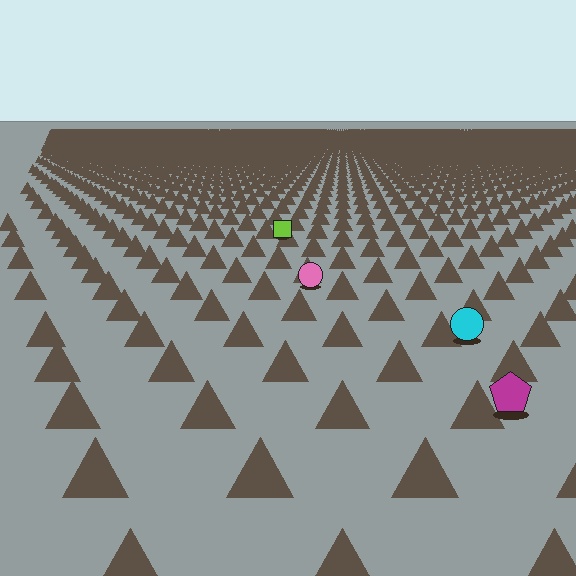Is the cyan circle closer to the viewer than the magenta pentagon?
No. The magenta pentagon is closer — you can tell from the texture gradient: the ground texture is coarser near it.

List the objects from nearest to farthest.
From nearest to farthest: the magenta pentagon, the cyan circle, the pink circle, the lime square.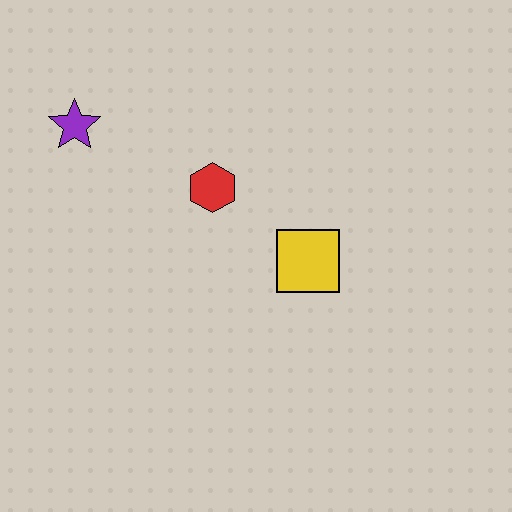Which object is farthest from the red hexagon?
The purple star is farthest from the red hexagon.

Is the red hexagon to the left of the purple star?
No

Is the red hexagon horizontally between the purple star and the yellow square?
Yes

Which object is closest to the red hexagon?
The yellow square is closest to the red hexagon.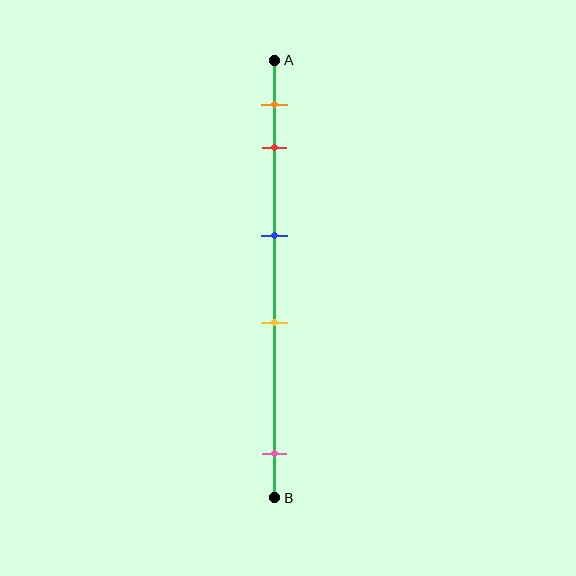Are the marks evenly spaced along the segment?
No, the marks are not evenly spaced.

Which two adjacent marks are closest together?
The orange and red marks are the closest adjacent pair.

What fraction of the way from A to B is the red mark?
The red mark is approximately 20% (0.2) of the way from A to B.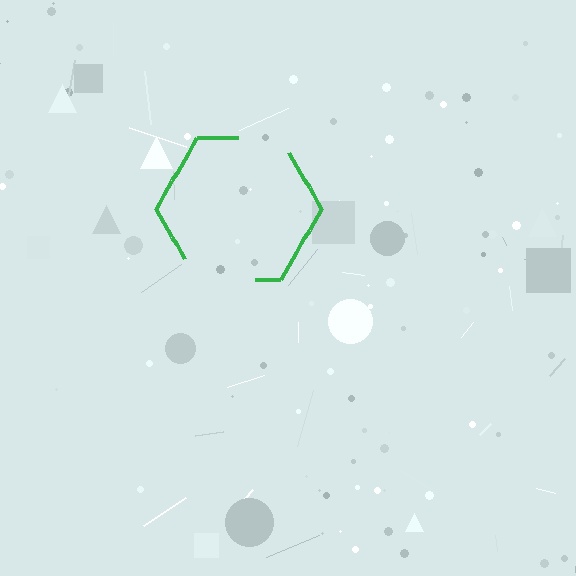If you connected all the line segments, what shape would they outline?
They would outline a hexagon.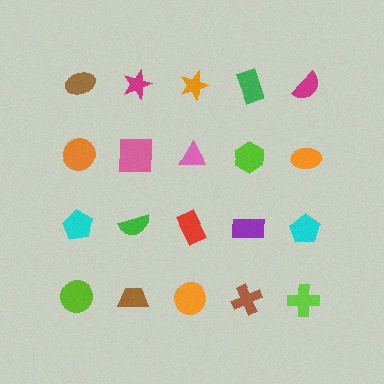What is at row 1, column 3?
An orange star.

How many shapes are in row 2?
5 shapes.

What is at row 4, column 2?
A brown trapezoid.